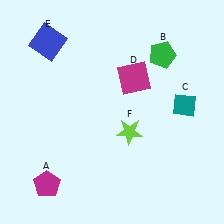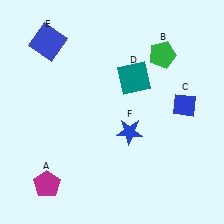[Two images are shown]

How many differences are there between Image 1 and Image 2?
There are 3 differences between the two images.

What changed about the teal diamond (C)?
In Image 1, C is teal. In Image 2, it changed to blue.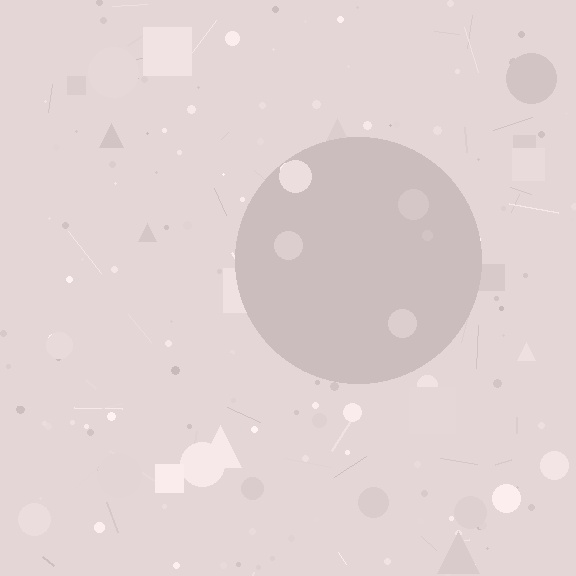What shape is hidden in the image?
A circle is hidden in the image.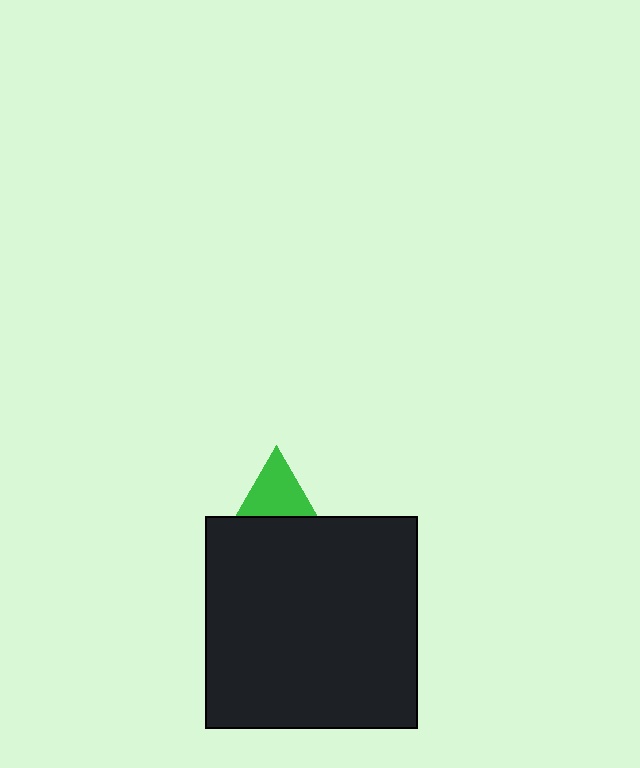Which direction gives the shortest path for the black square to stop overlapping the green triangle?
Moving down gives the shortest separation.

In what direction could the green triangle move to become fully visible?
The green triangle could move up. That would shift it out from behind the black square entirely.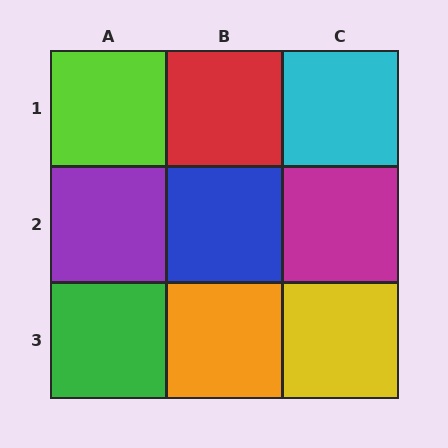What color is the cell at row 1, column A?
Lime.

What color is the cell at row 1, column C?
Cyan.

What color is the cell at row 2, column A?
Purple.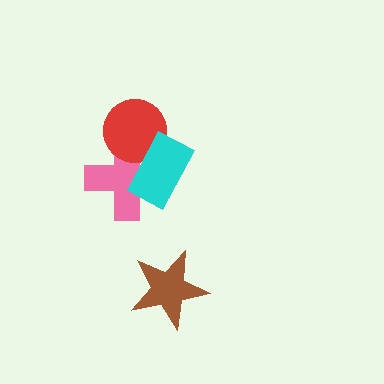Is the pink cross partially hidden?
Yes, it is partially covered by another shape.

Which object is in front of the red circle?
The cyan rectangle is in front of the red circle.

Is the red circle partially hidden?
Yes, it is partially covered by another shape.